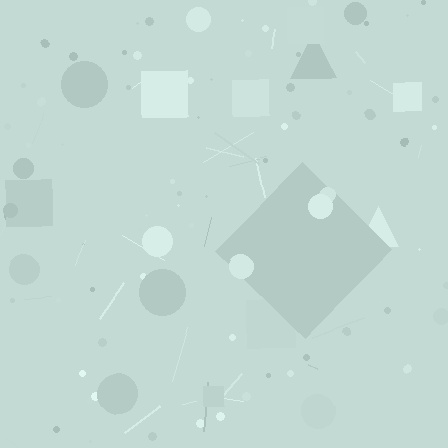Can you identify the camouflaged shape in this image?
The camouflaged shape is a diamond.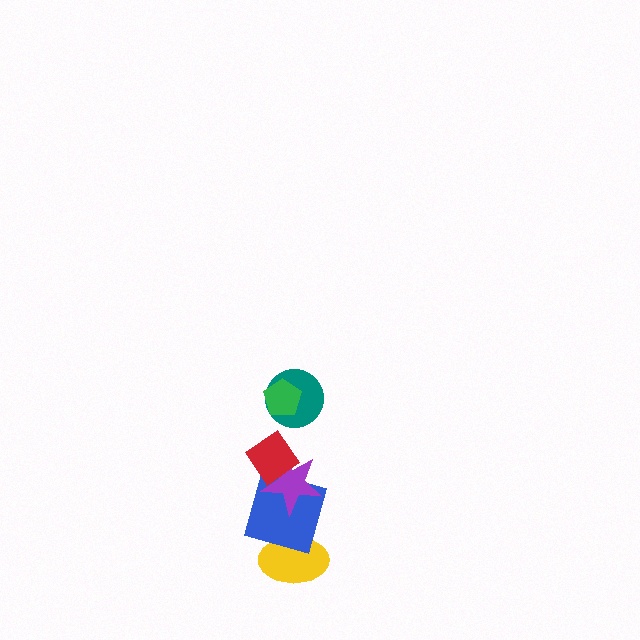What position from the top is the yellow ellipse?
The yellow ellipse is 6th from the top.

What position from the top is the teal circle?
The teal circle is 2nd from the top.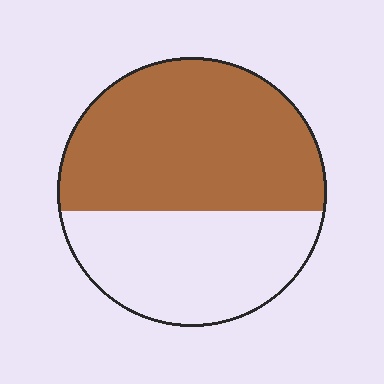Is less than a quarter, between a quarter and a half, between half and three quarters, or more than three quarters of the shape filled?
Between half and three quarters.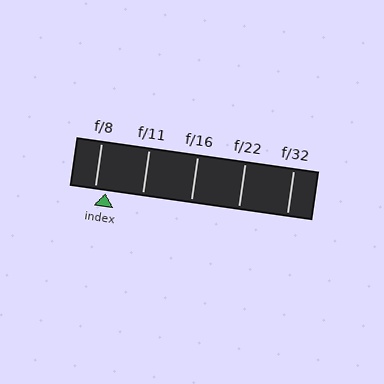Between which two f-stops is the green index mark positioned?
The index mark is between f/8 and f/11.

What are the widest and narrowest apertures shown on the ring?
The widest aperture shown is f/8 and the narrowest is f/32.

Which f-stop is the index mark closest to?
The index mark is closest to f/8.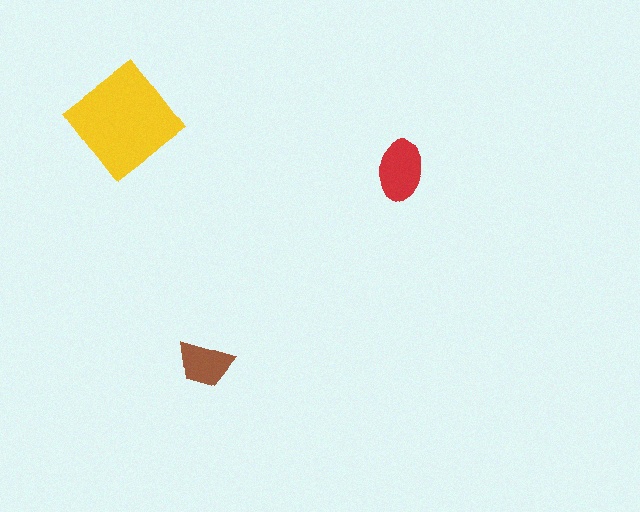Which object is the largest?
The yellow diamond.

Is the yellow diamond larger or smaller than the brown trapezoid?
Larger.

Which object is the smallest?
The brown trapezoid.